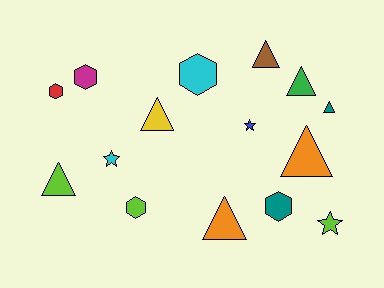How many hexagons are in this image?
There are 5 hexagons.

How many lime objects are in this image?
There are 3 lime objects.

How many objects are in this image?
There are 15 objects.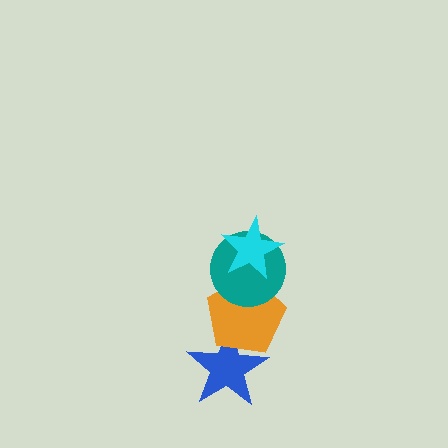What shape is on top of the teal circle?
The cyan star is on top of the teal circle.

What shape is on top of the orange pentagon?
The teal circle is on top of the orange pentagon.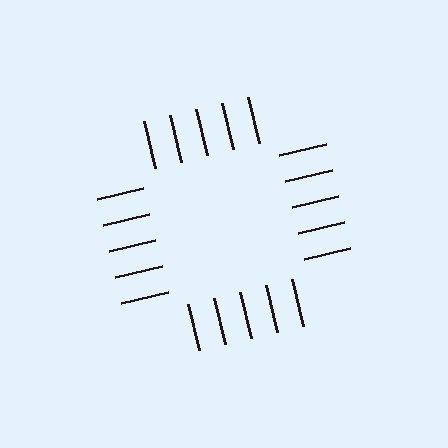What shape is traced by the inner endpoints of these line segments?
An illusory square — the line segments terminate on its edges but no continuous stroke is drawn.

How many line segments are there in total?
20 — 5 along each of the 4 edges.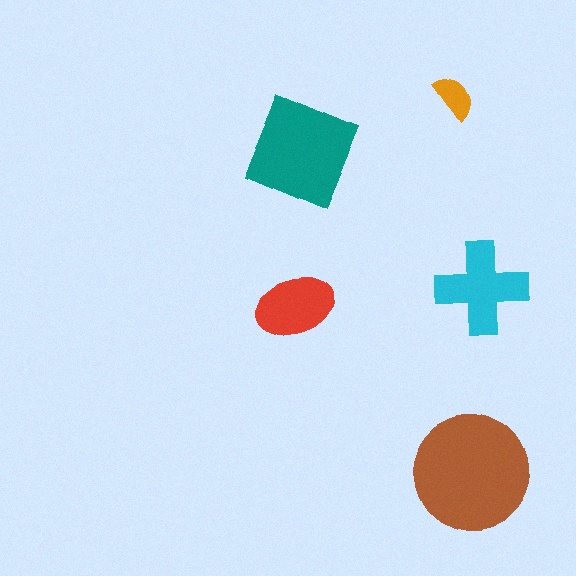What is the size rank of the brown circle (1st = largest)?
1st.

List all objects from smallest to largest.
The orange semicircle, the red ellipse, the cyan cross, the teal square, the brown circle.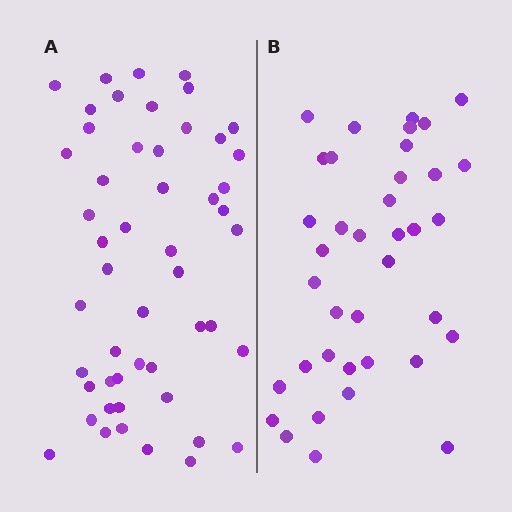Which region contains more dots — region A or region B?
Region A (the left region) has more dots.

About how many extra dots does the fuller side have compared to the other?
Region A has approximately 15 more dots than region B.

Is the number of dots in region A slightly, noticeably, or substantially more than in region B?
Region A has noticeably more, but not dramatically so. The ratio is roughly 1.3 to 1.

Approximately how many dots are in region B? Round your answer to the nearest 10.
About 40 dots. (The exact count is 38, which rounds to 40.)